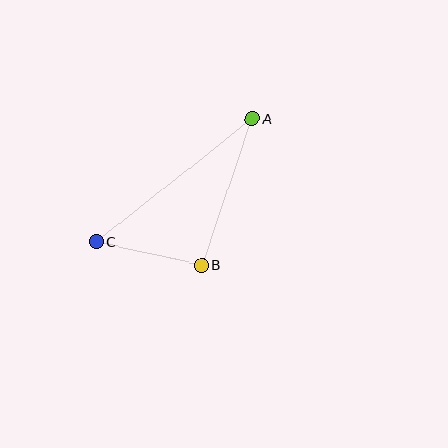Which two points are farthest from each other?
Points A and C are farthest from each other.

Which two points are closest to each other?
Points B and C are closest to each other.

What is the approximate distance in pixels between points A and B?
The distance between A and B is approximately 155 pixels.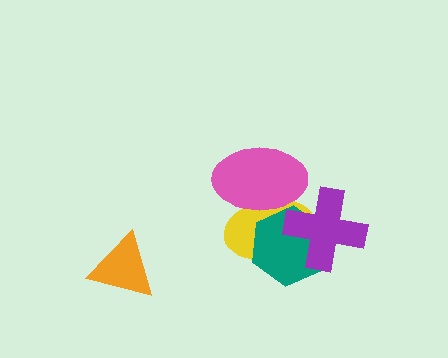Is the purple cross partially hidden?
No, no other shape covers it.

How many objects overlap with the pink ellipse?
2 objects overlap with the pink ellipse.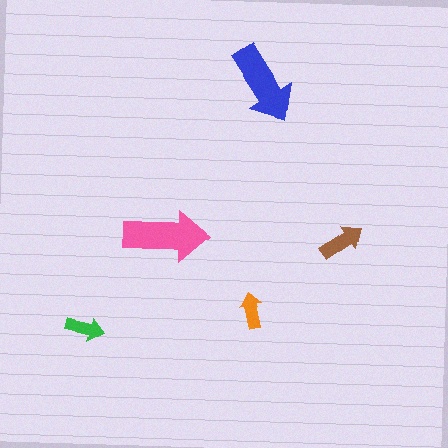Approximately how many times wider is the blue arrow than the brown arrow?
About 2 times wider.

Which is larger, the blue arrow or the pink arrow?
The pink one.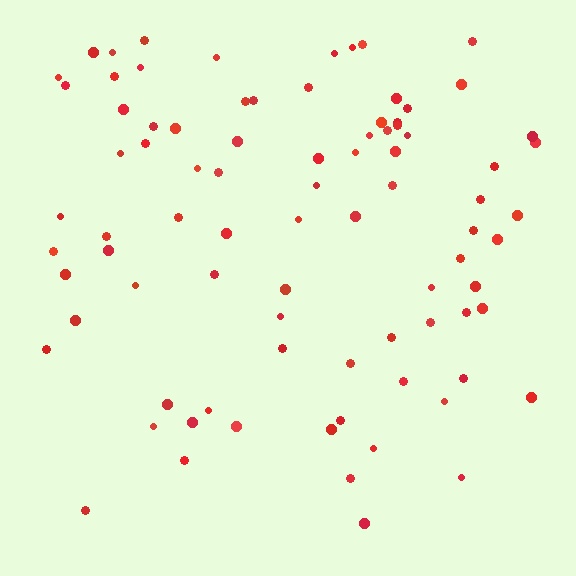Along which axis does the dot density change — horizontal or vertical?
Vertical.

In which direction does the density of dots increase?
From bottom to top, with the top side densest.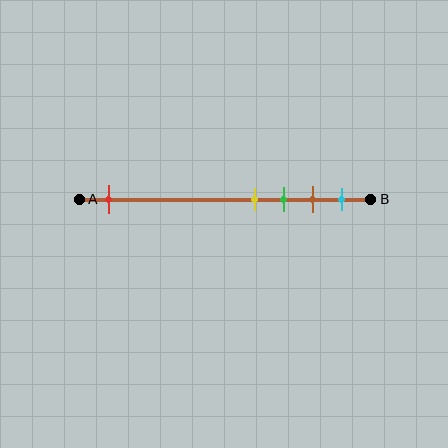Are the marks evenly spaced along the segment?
No, the marks are not evenly spaced.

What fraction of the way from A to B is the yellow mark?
The yellow mark is approximately 60% (0.6) of the way from A to B.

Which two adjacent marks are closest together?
The yellow and green marks are the closest adjacent pair.